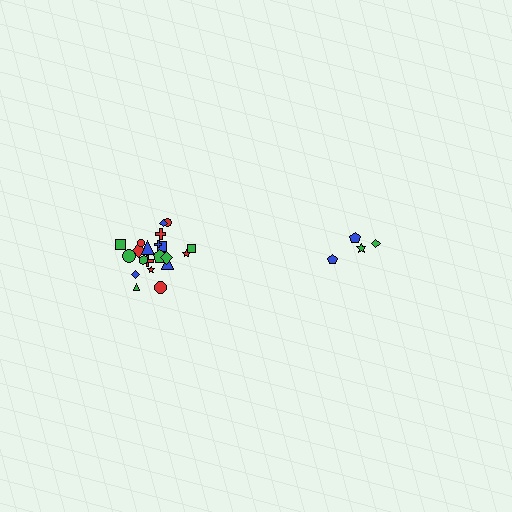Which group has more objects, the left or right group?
The left group.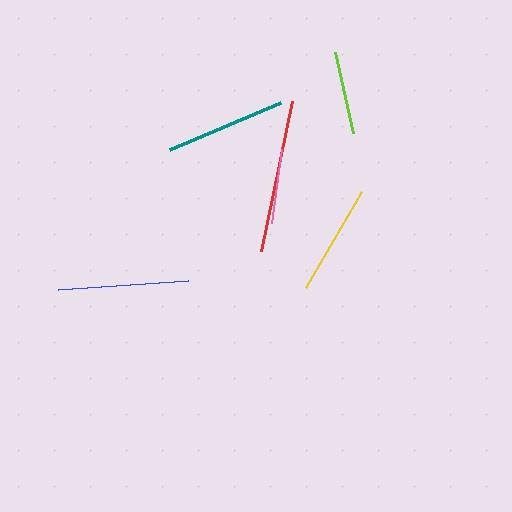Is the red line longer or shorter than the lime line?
The red line is longer than the lime line.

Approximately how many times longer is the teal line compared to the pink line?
The teal line is approximately 1.6 times the length of the pink line.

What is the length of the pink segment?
The pink segment is approximately 74 pixels long.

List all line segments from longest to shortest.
From longest to shortest: red, blue, teal, yellow, lime, pink.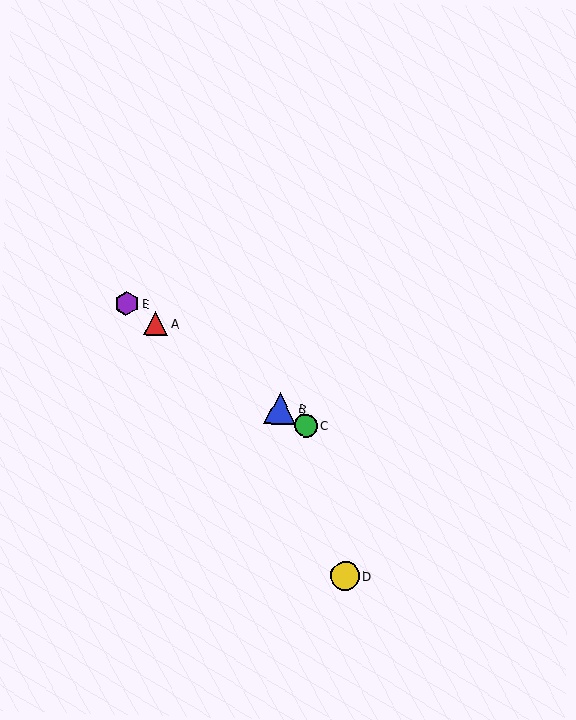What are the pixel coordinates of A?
Object A is at (156, 323).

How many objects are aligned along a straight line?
4 objects (A, B, C, E) are aligned along a straight line.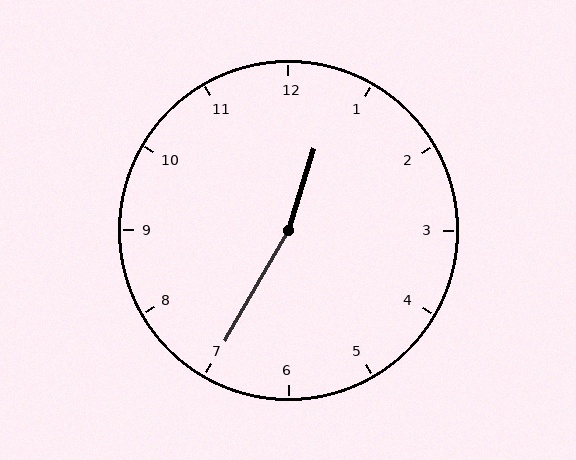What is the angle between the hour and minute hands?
Approximately 168 degrees.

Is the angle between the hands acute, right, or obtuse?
It is obtuse.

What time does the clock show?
12:35.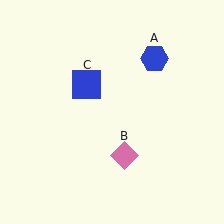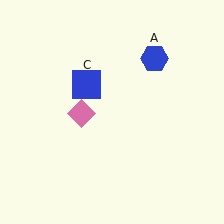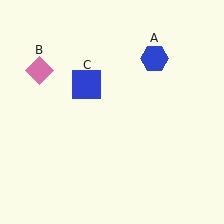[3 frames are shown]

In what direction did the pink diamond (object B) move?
The pink diamond (object B) moved up and to the left.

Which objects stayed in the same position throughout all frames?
Blue hexagon (object A) and blue square (object C) remained stationary.